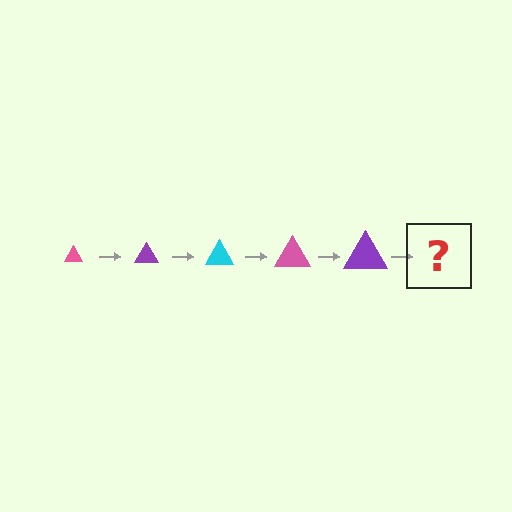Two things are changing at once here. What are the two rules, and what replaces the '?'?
The two rules are that the triangle grows larger each step and the color cycles through pink, purple, and cyan. The '?' should be a cyan triangle, larger than the previous one.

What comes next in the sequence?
The next element should be a cyan triangle, larger than the previous one.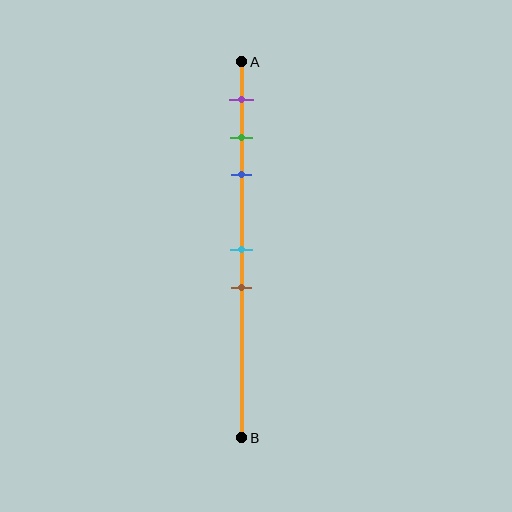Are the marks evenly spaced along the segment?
No, the marks are not evenly spaced.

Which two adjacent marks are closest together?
The green and blue marks are the closest adjacent pair.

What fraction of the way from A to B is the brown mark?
The brown mark is approximately 60% (0.6) of the way from A to B.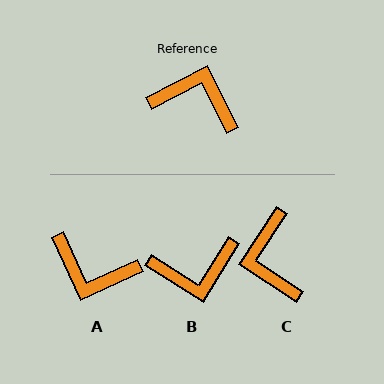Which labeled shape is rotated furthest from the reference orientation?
A, about 177 degrees away.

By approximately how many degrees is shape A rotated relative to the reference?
Approximately 177 degrees counter-clockwise.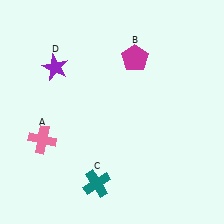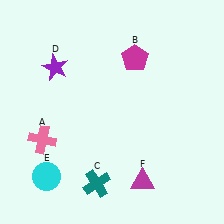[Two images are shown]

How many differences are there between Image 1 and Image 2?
There are 2 differences between the two images.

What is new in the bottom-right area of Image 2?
A magenta triangle (F) was added in the bottom-right area of Image 2.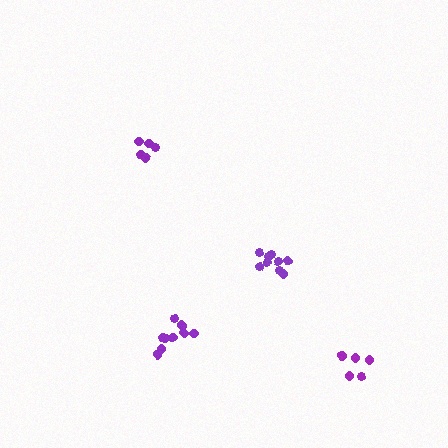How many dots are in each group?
Group 1: 9 dots, Group 2: 5 dots, Group 3: 9 dots, Group 4: 5 dots (28 total).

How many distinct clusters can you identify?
There are 4 distinct clusters.